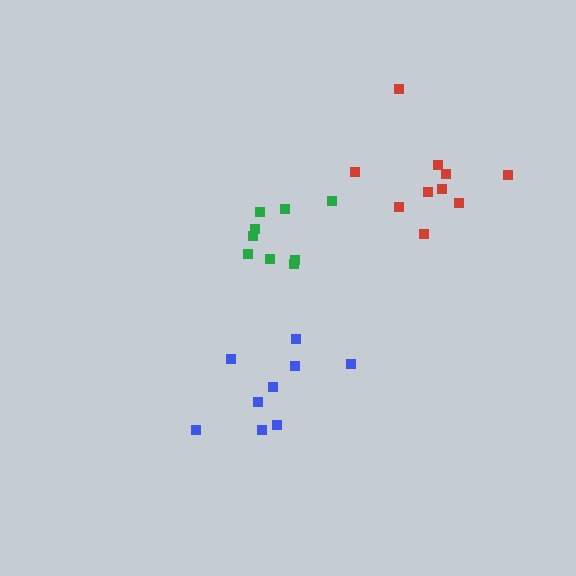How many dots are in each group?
Group 1: 9 dots, Group 2: 9 dots, Group 3: 10 dots (28 total).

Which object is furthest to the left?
The blue cluster is leftmost.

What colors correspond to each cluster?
The clusters are colored: green, blue, red.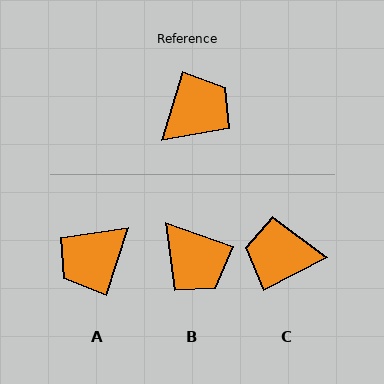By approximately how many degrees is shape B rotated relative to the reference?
Approximately 92 degrees clockwise.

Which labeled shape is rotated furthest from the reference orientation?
A, about 179 degrees away.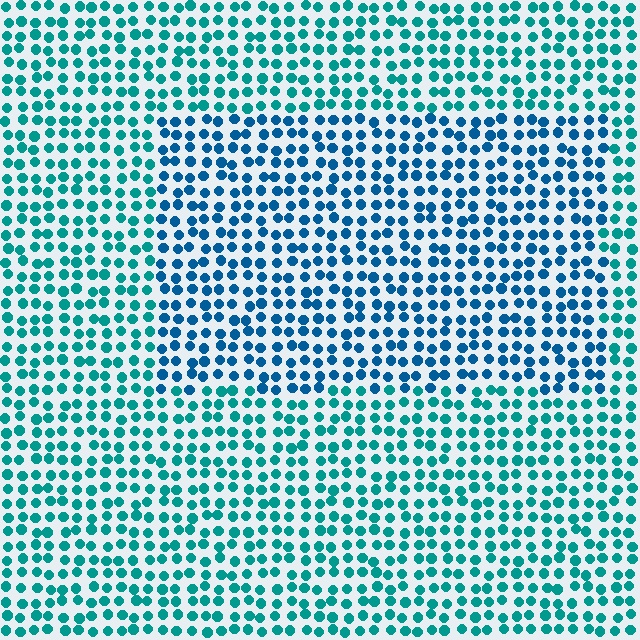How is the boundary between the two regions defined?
The boundary is defined purely by a slight shift in hue (about 28 degrees). Spacing, size, and orientation are identical on both sides.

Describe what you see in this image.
The image is filled with small teal elements in a uniform arrangement. A rectangle-shaped region is visible where the elements are tinted to a slightly different hue, forming a subtle color boundary.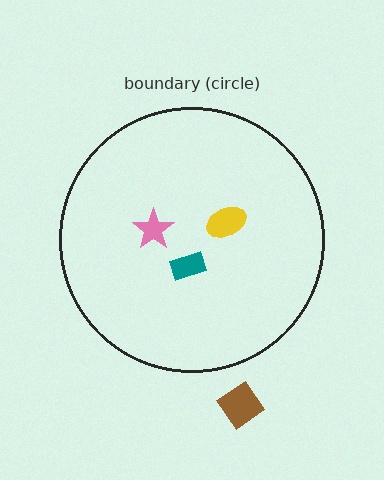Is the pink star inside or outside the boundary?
Inside.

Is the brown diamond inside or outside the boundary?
Outside.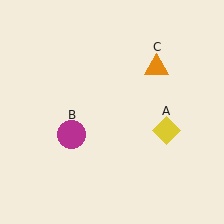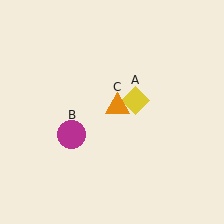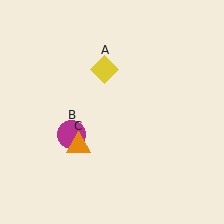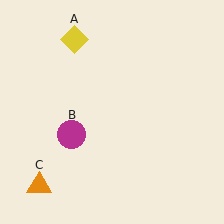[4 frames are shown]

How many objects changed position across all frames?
2 objects changed position: yellow diamond (object A), orange triangle (object C).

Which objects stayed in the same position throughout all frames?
Magenta circle (object B) remained stationary.